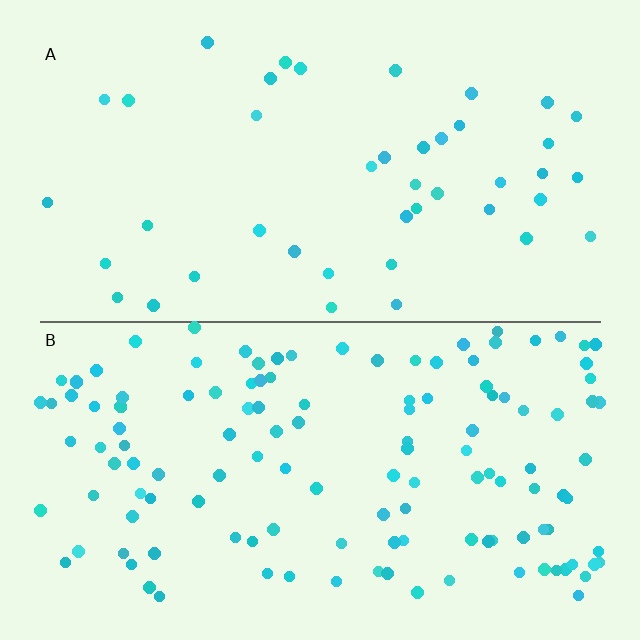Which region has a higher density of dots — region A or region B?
B (the bottom).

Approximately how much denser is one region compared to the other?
Approximately 3.1× — region B over region A.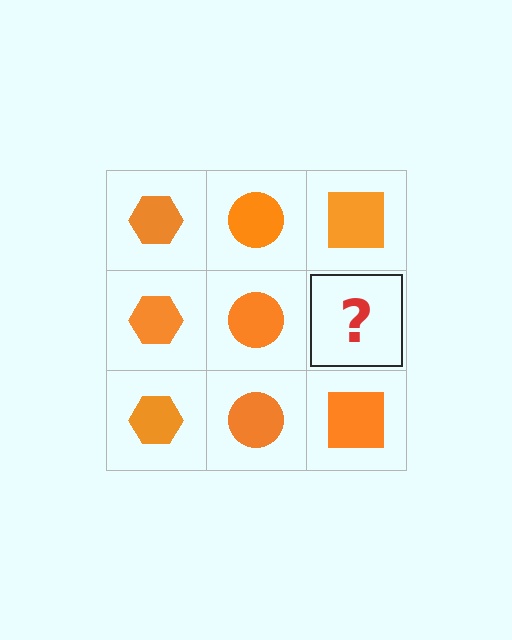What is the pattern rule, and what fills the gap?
The rule is that each column has a consistent shape. The gap should be filled with an orange square.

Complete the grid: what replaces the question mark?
The question mark should be replaced with an orange square.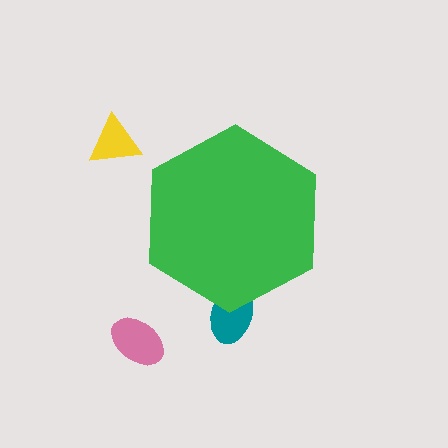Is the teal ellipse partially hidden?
Yes, the teal ellipse is partially hidden behind the green hexagon.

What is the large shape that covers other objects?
A green hexagon.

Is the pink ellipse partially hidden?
No, the pink ellipse is fully visible.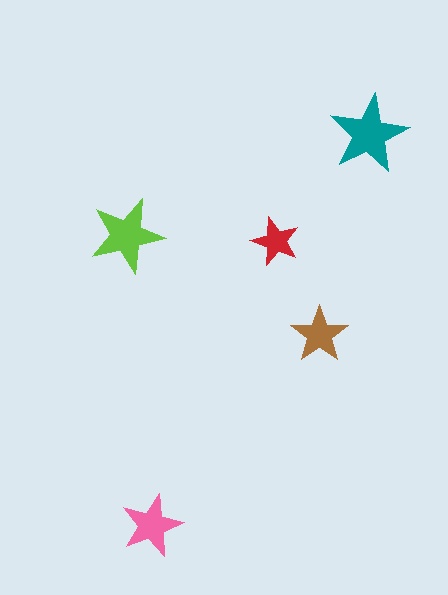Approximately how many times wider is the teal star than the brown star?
About 1.5 times wider.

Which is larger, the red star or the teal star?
The teal one.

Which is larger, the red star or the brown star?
The brown one.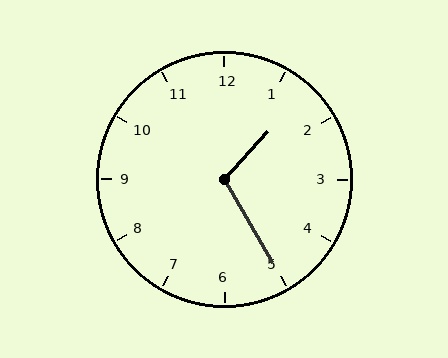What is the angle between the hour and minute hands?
Approximately 108 degrees.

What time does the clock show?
1:25.